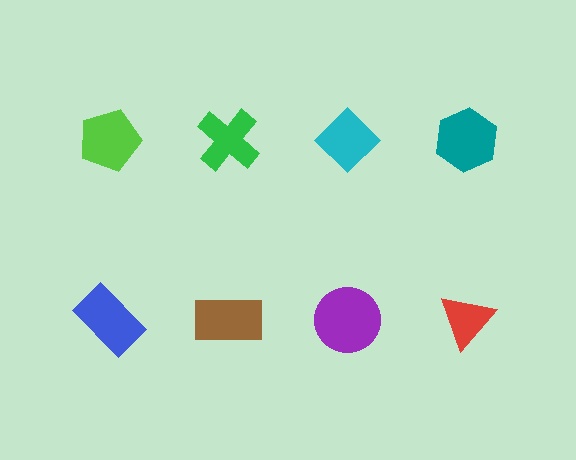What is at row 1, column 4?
A teal hexagon.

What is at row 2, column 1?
A blue rectangle.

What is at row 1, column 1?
A lime pentagon.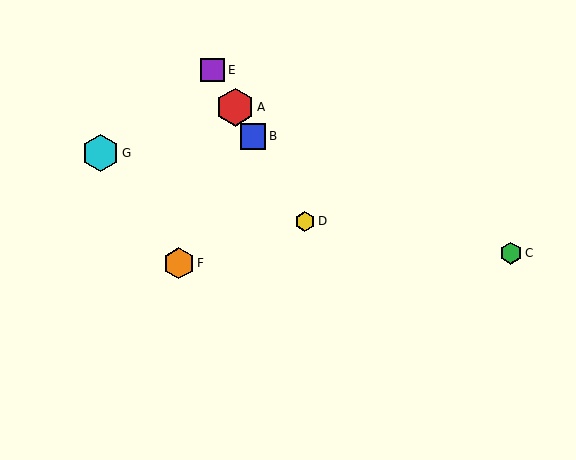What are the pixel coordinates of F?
Object F is at (179, 263).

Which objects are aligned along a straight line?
Objects A, B, D, E are aligned along a straight line.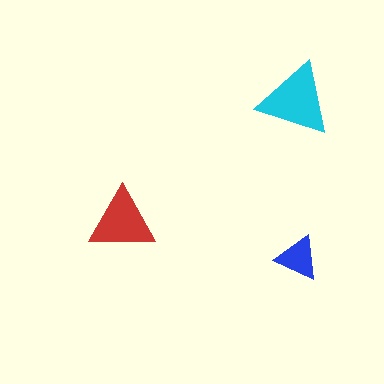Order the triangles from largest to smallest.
the cyan one, the red one, the blue one.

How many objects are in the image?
There are 3 objects in the image.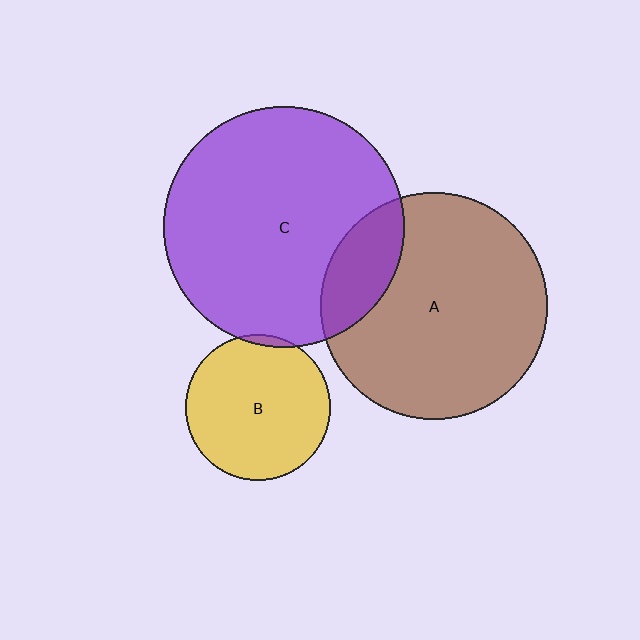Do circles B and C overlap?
Yes.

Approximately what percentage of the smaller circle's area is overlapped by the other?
Approximately 5%.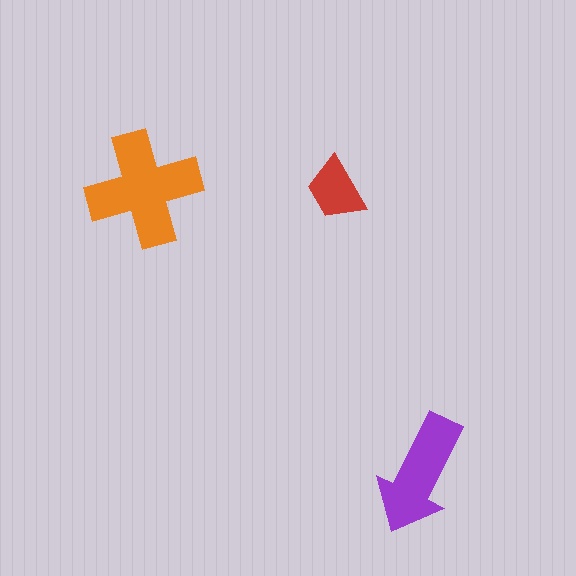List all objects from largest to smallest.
The orange cross, the purple arrow, the red trapezoid.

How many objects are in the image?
There are 3 objects in the image.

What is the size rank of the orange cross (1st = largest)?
1st.